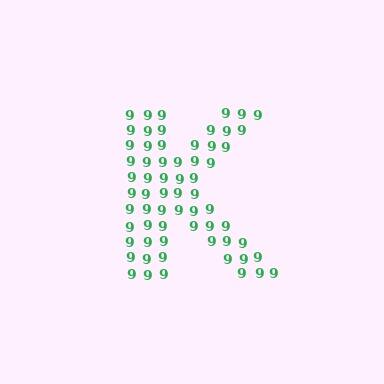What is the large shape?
The large shape is the letter K.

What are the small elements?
The small elements are digit 9's.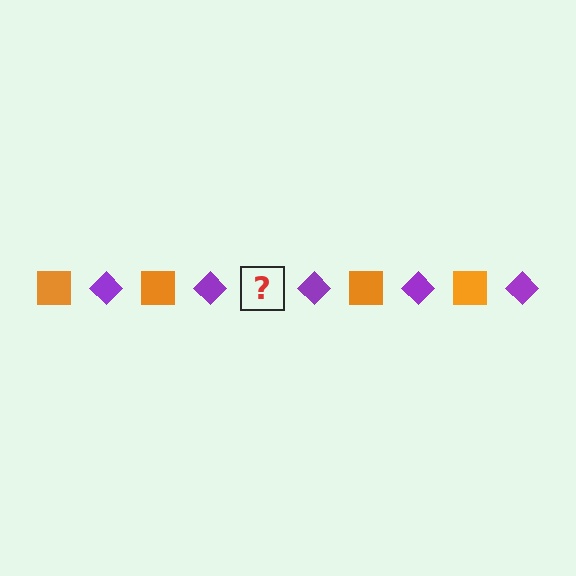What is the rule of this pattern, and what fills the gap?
The rule is that the pattern alternates between orange square and purple diamond. The gap should be filled with an orange square.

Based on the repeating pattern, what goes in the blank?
The blank should be an orange square.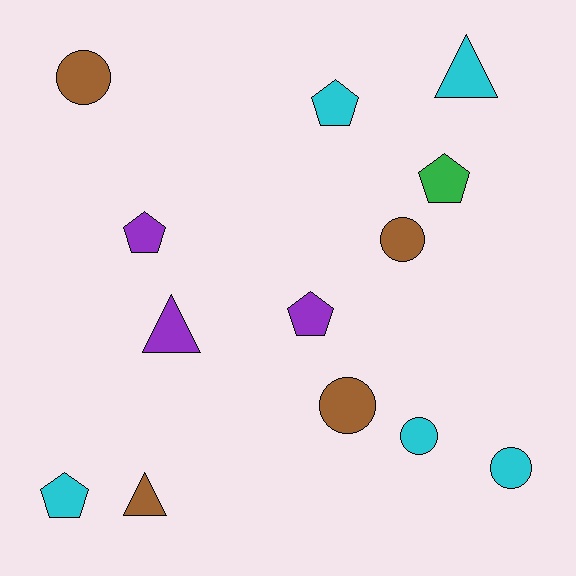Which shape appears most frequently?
Circle, with 5 objects.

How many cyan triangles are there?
There is 1 cyan triangle.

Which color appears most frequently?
Cyan, with 5 objects.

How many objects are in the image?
There are 13 objects.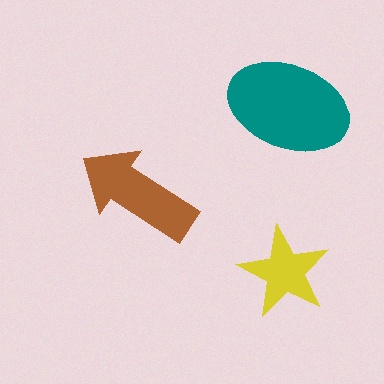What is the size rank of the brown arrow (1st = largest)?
2nd.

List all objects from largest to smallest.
The teal ellipse, the brown arrow, the yellow star.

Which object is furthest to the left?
The brown arrow is leftmost.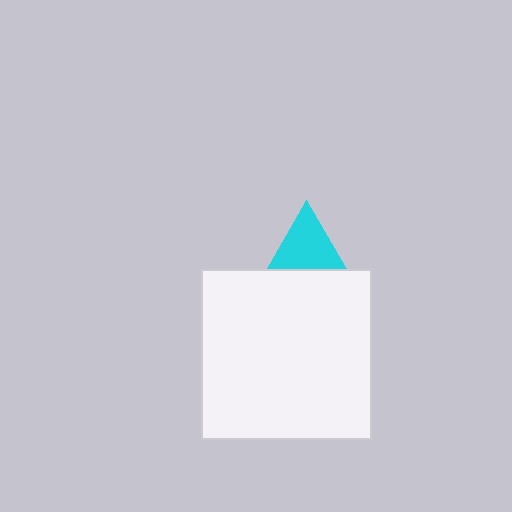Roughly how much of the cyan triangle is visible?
About half of it is visible (roughly 58%).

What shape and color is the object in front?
The object in front is a white square.